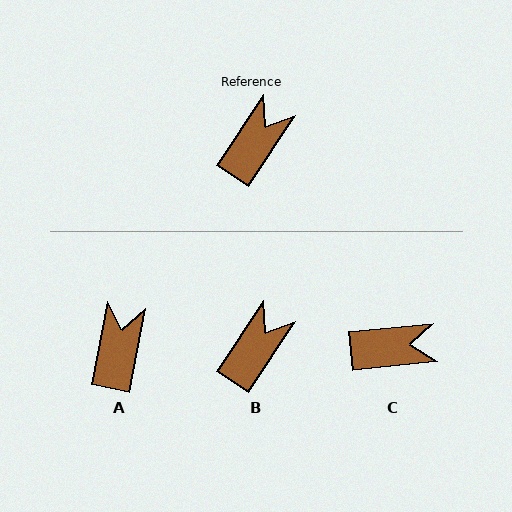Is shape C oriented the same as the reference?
No, it is off by about 51 degrees.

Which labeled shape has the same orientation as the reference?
B.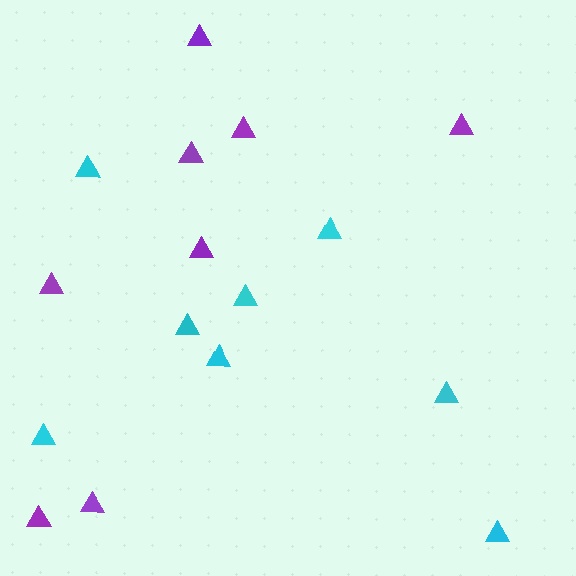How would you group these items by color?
There are 2 groups: one group of purple triangles (8) and one group of cyan triangles (8).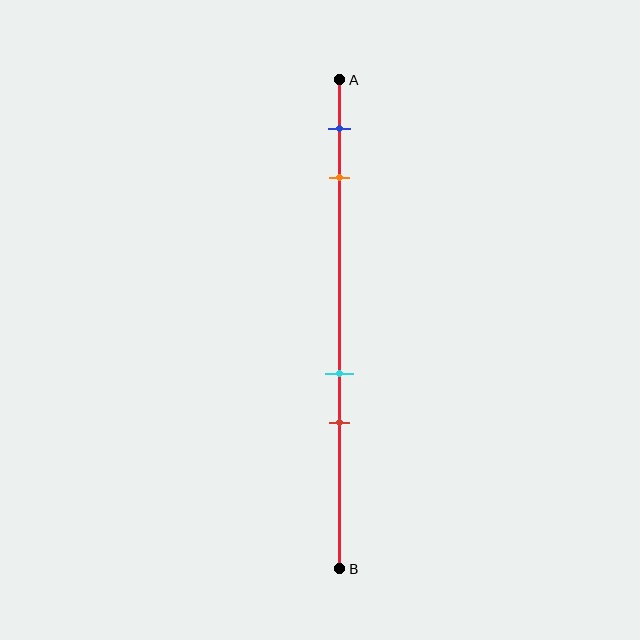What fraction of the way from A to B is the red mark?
The red mark is approximately 70% (0.7) of the way from A to B.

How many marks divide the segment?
There are 4 marks dividing the segment.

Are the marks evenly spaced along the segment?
No, the marks are not evenly spaced.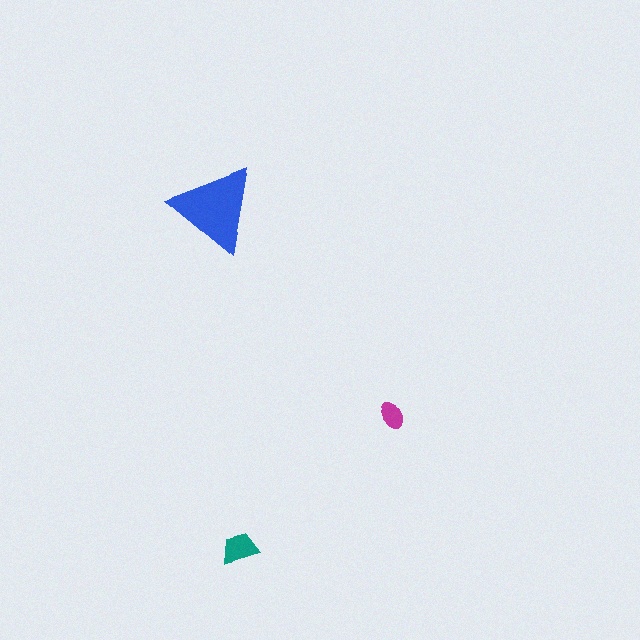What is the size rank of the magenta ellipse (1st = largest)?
3rd.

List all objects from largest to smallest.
The blue triangle, the teal trapezoid, the magenta ellipse.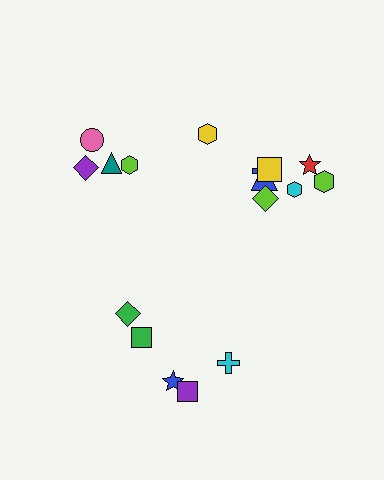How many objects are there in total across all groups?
There are 18 objects.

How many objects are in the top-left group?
There are 4 objects.